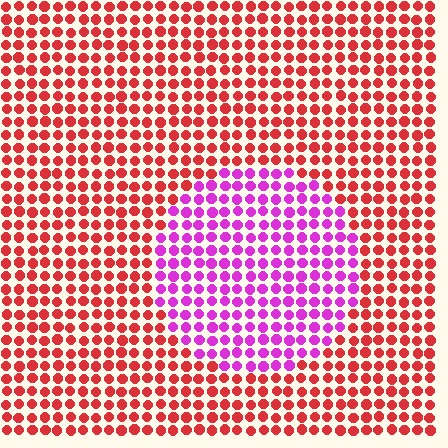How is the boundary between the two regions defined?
The boundary is defined purely by a slight shift in hue (about 56 degrees). Spacing, size, and orientation are identical on both sides.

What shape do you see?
I see a circle.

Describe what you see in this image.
The image is filled with small red elements in a uniform arrangement. A circle-shaped region is visible where the elements are tinted to a slightly different hue, forming a subtle color boundary.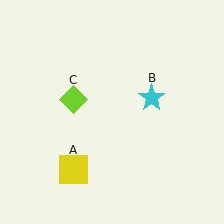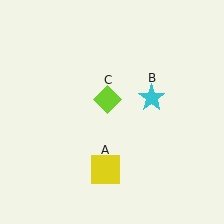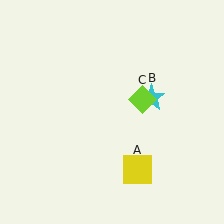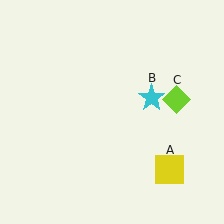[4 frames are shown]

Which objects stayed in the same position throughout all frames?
Cyan star (object B) remained stationary.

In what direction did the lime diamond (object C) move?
The lime diamond (object C) moved right.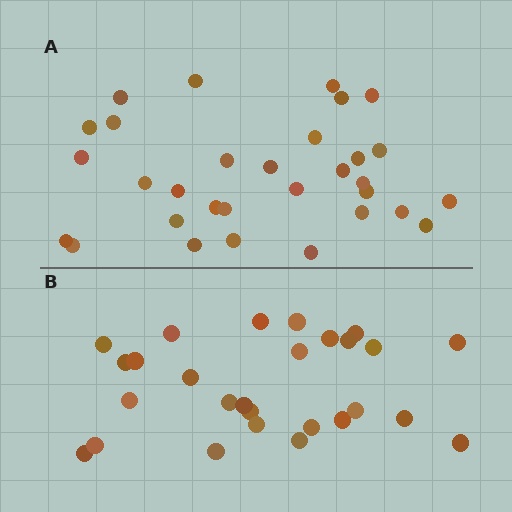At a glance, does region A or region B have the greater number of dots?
Region A (the top region) has more dots.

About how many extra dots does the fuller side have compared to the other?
Region A has about 4 more dots than region B.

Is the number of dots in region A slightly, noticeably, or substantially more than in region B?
Region A has only slightly more — the two regions are fairly close. The ratio is roughly 1.1 to 1.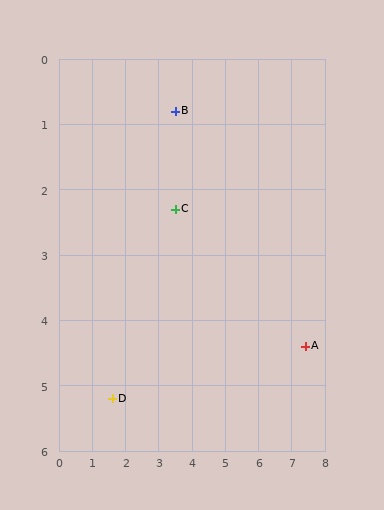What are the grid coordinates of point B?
Point B is at approximately (3.5, 0.8).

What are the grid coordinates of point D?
Point D is at approximately (1.6, 5.2).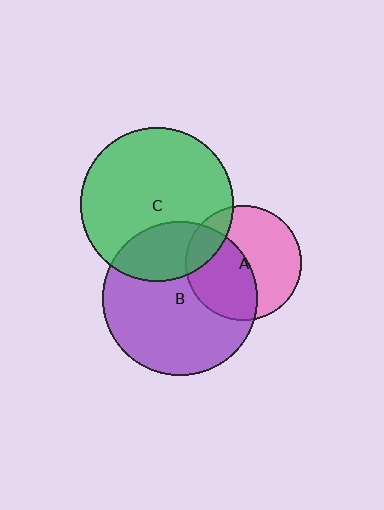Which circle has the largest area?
Circle B (purple).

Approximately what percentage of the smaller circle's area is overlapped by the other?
Approximately 15%.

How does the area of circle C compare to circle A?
Approximately 1.8 times.